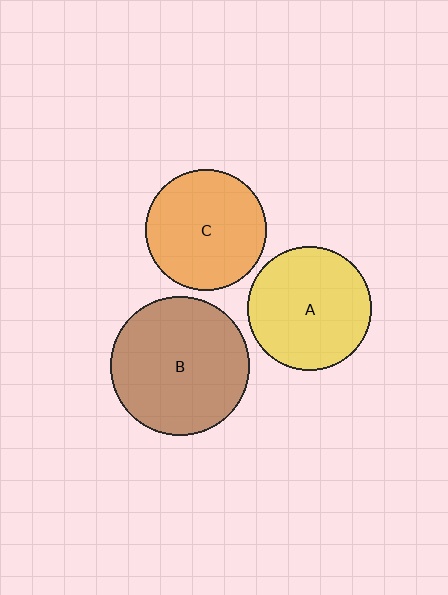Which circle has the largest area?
Circle B (brown).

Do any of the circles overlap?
No, none of the circles overlap.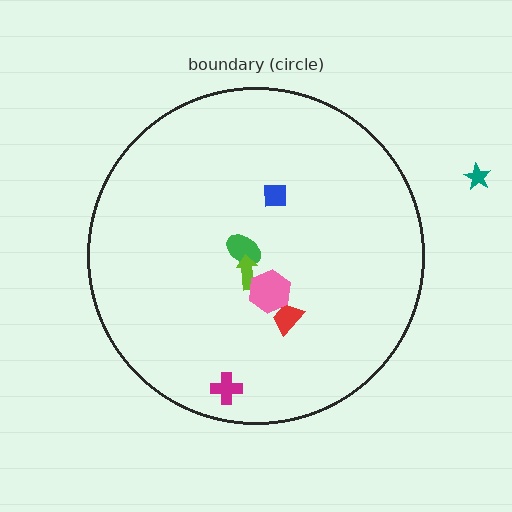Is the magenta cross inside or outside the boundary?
Inside.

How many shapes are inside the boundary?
6 inside, 1 outside.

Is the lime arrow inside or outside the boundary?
Inside.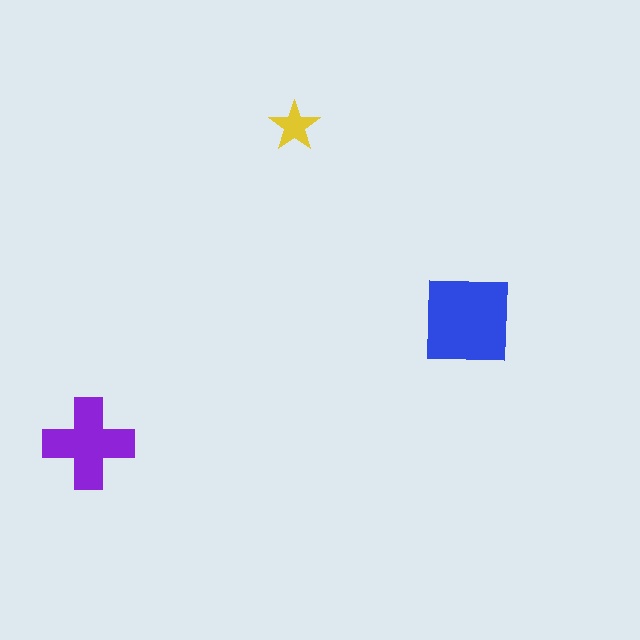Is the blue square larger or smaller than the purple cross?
Larger.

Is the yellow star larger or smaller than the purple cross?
Smaller.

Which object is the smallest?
The yellow star.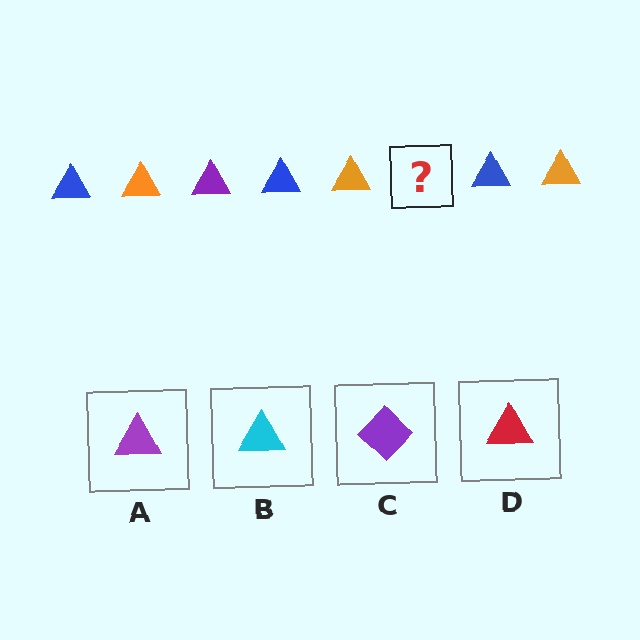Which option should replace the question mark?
Option A.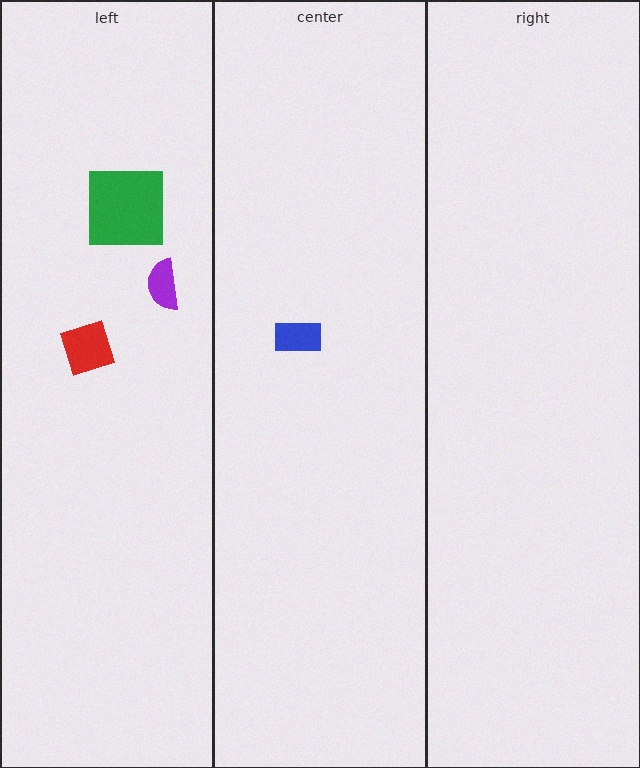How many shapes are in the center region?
1.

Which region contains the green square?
The left region.